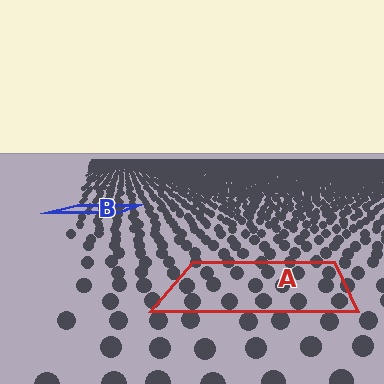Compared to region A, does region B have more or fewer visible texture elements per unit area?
Region B has more texture elements per unit area — they are packed more densely because it is farther away.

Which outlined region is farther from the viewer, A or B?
Region B is farther from the viewer — the texture elements inside it appear smaller and more densely packed.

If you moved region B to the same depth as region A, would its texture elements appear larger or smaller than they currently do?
They would appear larger. At a closer depth, the same texture elements are projected at a bigger on-screen size.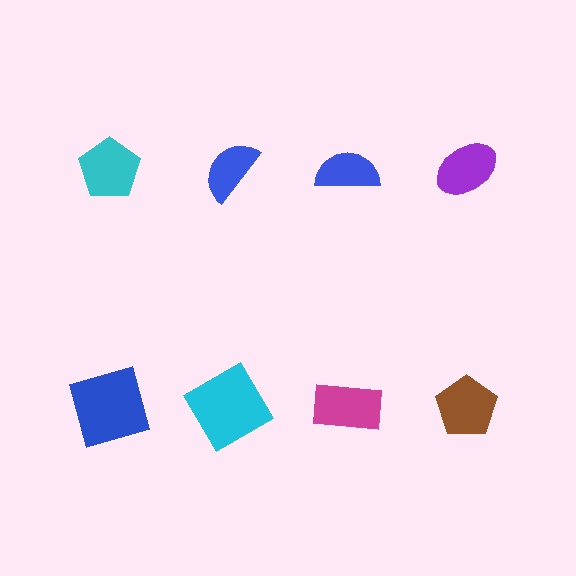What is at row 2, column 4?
A brown pentagon.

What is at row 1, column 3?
A blue semicircle.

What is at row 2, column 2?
A cyan diamond.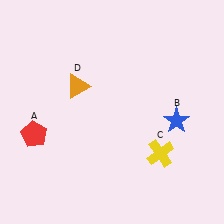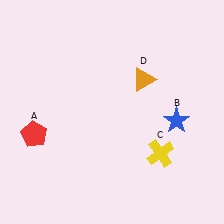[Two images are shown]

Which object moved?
The orange triangle (D) moved right.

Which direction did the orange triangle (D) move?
The orange triangle (D) moved right.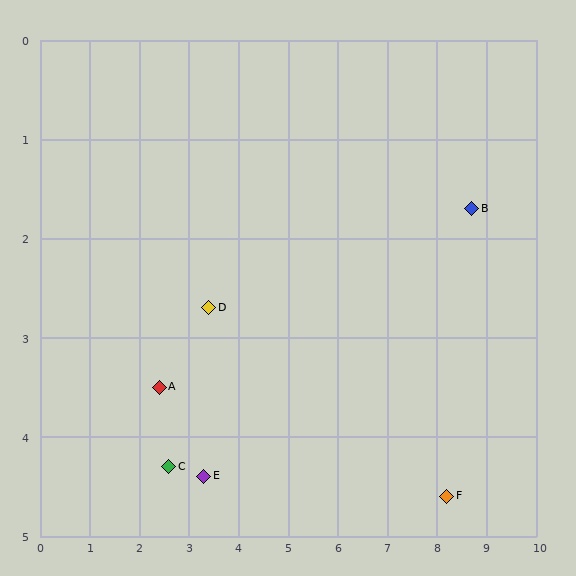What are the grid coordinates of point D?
Point D is at approximately (3.4, 2.7).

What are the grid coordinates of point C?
Point C is at approximately (2.6, 4.3).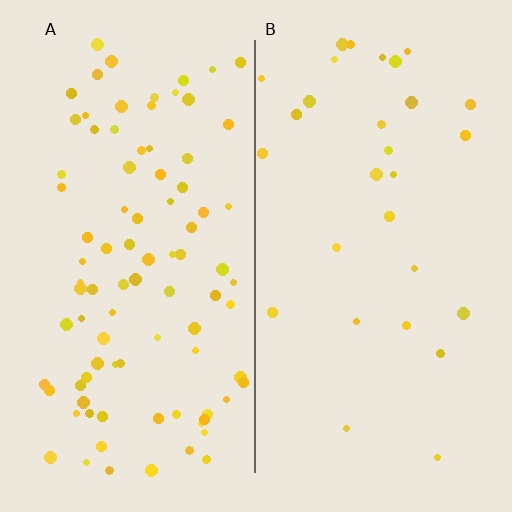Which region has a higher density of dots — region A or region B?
A (the left).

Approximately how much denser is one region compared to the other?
Approximately 3.1× — region A over region B.